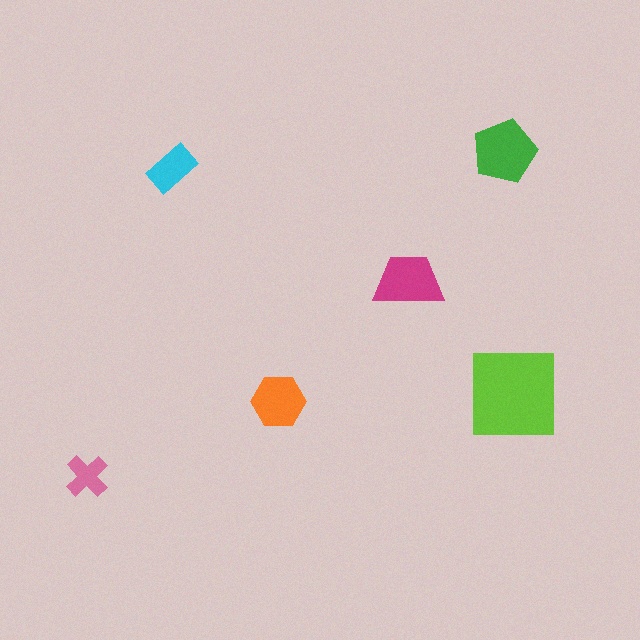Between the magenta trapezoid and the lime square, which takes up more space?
The lime square.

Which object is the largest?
The lime square.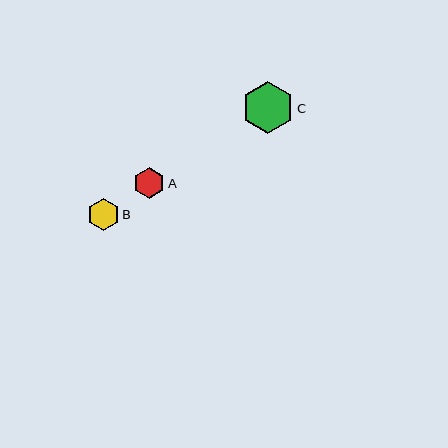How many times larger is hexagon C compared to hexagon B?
Hexagon C is approximately 1.6 times the size of hexagon B.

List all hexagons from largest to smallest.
From largest to smallest: C, B, A.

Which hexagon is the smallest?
Hexagon A is the smallest with a size of approximately 31 pixels.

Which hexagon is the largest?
Hexagon C is the largest with a size of approximately 53 pixels.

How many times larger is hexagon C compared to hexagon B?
Hexagon C is approximately 1.6 times the size of hexagon B.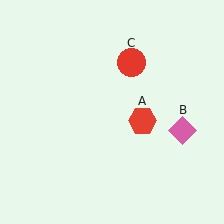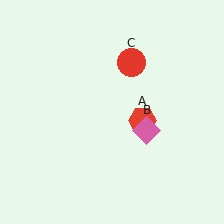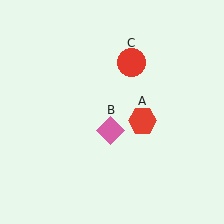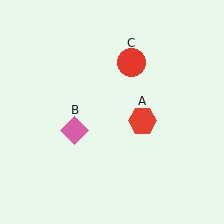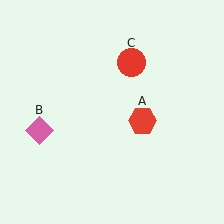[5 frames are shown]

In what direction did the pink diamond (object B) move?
The pink diamond (object B) moved left.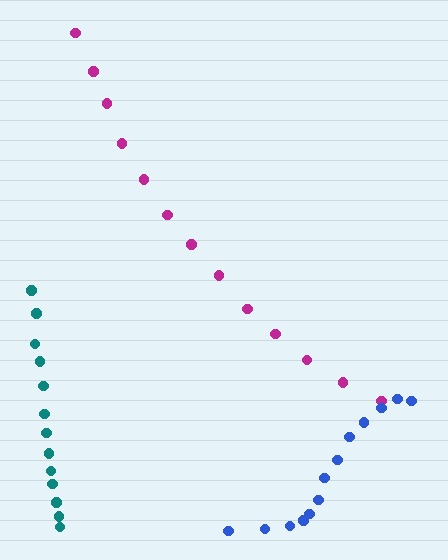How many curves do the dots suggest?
There are 3 distinct paths.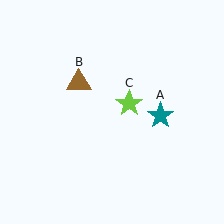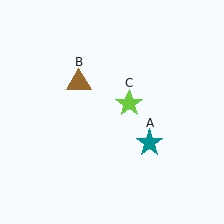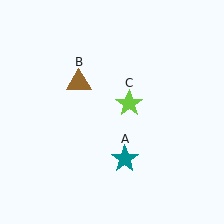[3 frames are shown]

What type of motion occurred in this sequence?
The teal star (object A) rotated clockwise around the center of the scene.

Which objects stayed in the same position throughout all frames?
Brown triangle (object B) and lime star (object C) remained stationary.